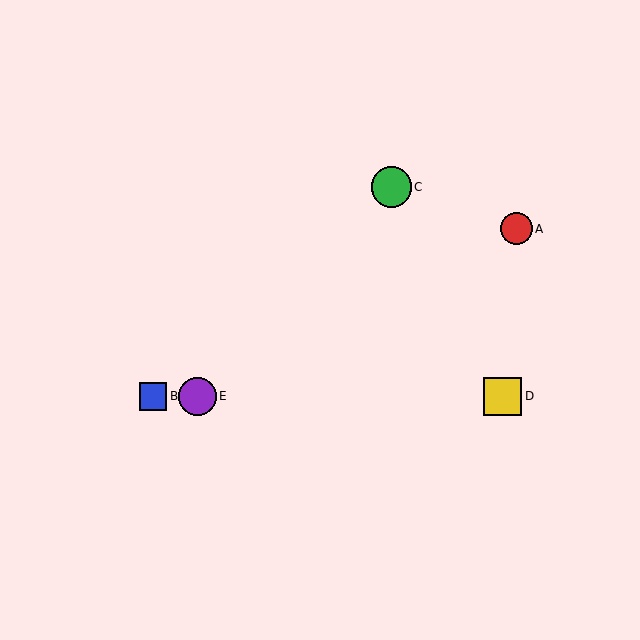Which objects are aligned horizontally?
Objects B, D, E are aligned horizontally.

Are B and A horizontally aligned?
No, B is at y≈396 and A is at y≈229.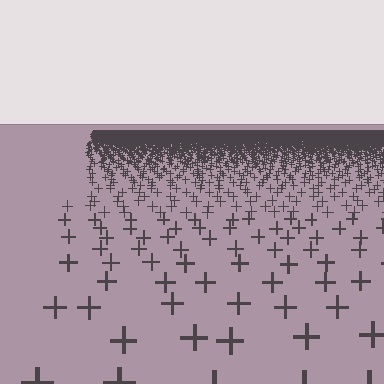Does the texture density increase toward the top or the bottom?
Density increases toward the top.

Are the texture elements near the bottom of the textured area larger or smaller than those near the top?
Larger. Near the bottom, elements are closer to the viewer and appear at a bigger on-screen size.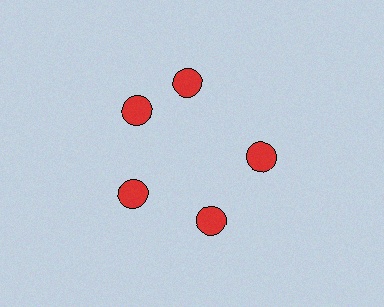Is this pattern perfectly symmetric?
No. The 5 red circles are arranged in a ring, but one element near the 1 o'clock position is rotated out of alignment along the ring, breaking the 5-fold rotational symmetry.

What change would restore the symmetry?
The symmetry would be restored by rotating it back into even spacing with its neighbors so that all 5 circles sit at equal angles and equal distance from the center.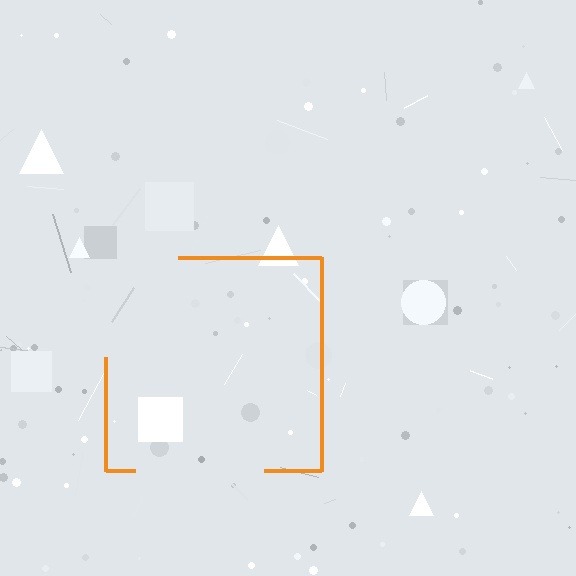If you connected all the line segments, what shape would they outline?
They would outline a square.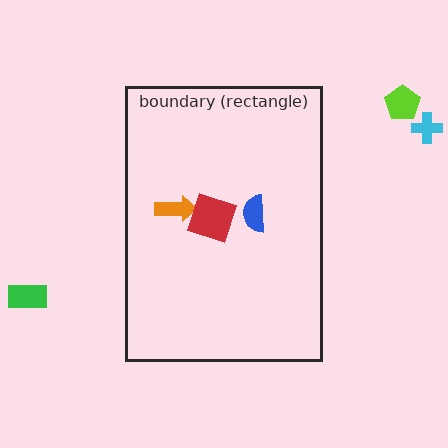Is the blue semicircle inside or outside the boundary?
Inside.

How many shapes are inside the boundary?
3 inside, 3 outside.